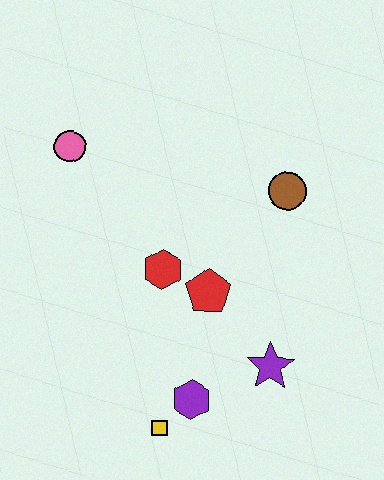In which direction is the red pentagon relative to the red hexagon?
The red pentagon is to the right of the red hexagon.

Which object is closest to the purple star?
The purple hexagon is closest to the purple star.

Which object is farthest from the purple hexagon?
The pink circle is farthest from the purple hexagon.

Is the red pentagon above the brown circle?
No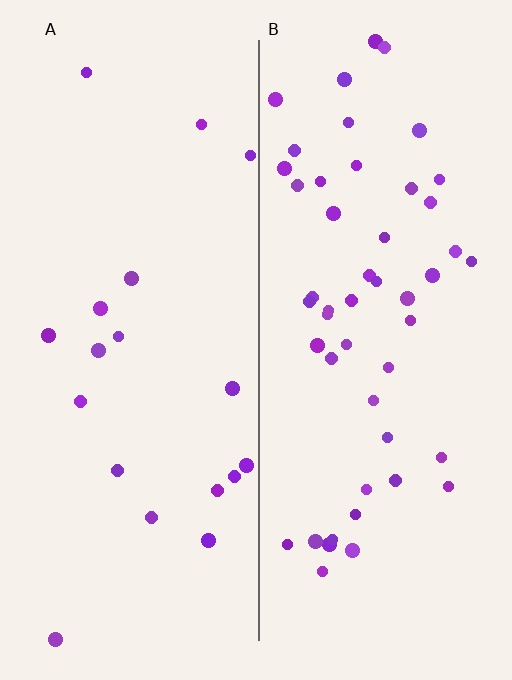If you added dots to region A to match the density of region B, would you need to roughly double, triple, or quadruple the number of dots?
Approximately triple.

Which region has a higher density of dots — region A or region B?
B (the right).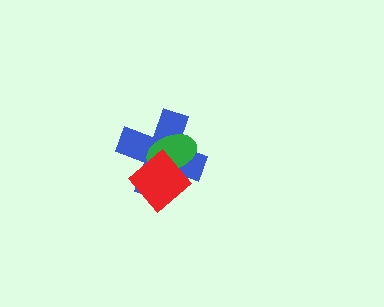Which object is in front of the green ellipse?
The red diamond is in front of the green ellipse.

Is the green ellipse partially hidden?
Yes, it is partially covered by another shape.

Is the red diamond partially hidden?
No, no other shape covers it.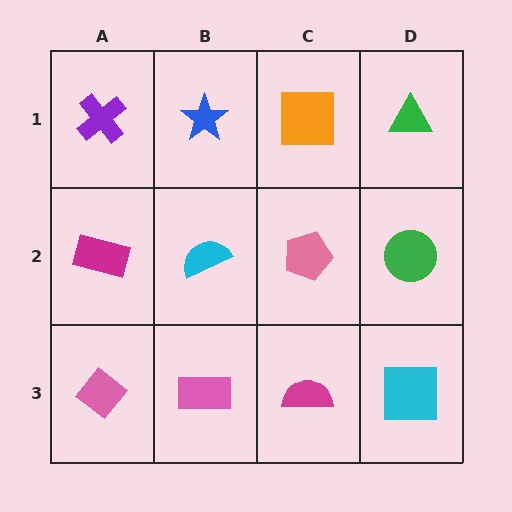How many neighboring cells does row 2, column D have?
3.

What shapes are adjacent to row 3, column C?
A pink pentagon (row 2, column C), a pink rectangle (row 3, column B), a cyan square (row 3, column D).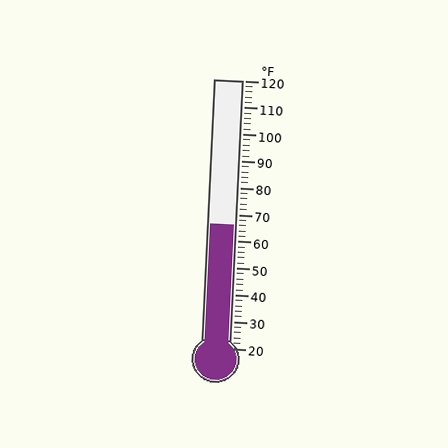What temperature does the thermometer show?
The thermometer shows approximately 66°F.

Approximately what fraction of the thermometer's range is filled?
The thermometer is filled to approximately 45% of its range.